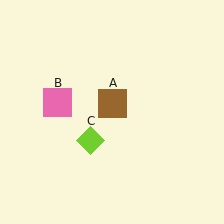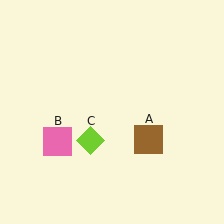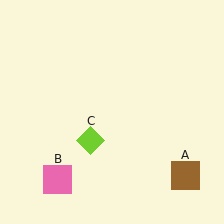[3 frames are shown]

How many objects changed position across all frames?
2 objects changed position: brown square (object A), pink square (object B).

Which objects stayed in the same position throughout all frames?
Lime diamond (object C) remained stationary.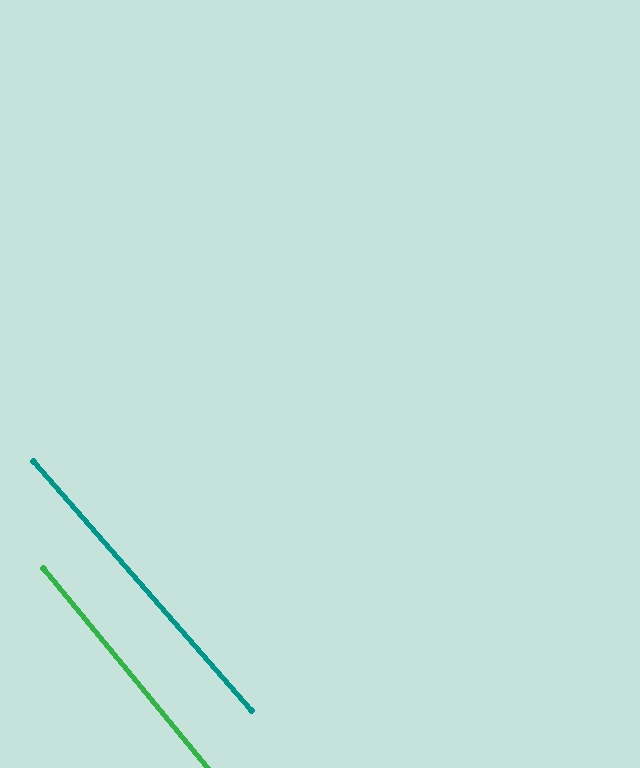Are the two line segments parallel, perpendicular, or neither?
Parallel — their directions differ by only 1.9°.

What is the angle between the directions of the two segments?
Approximately 2 degrees.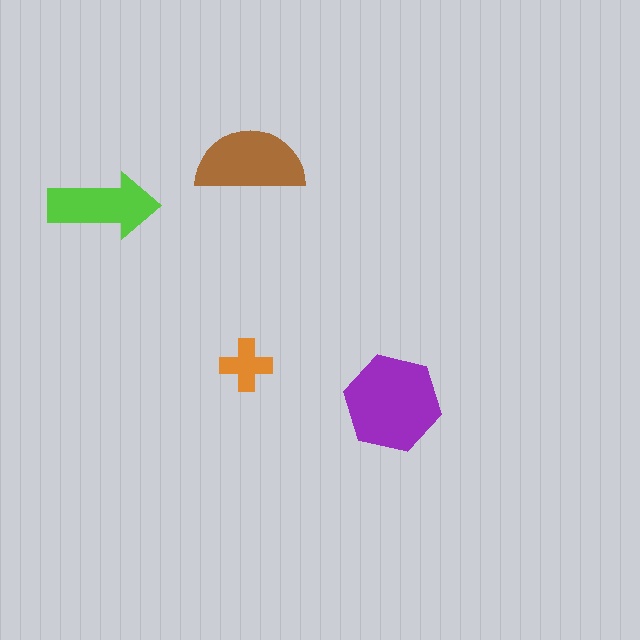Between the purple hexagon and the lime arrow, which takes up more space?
The purple hexagon.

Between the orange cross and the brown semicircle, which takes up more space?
The brown semicircle.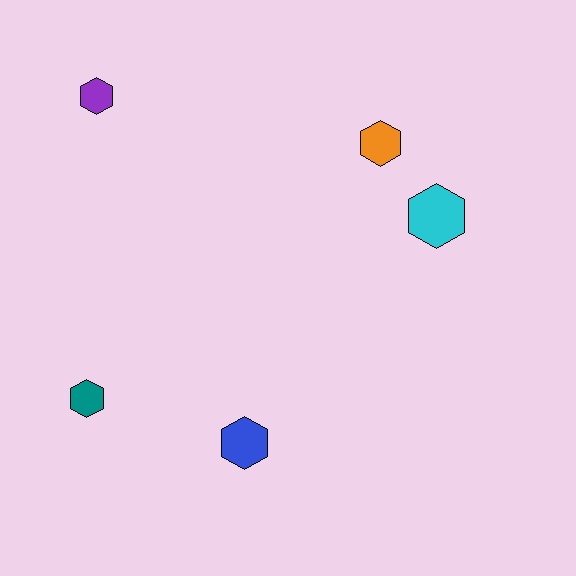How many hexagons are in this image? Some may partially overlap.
There are 5 hexagons.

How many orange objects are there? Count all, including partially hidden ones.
There is 1 orange object.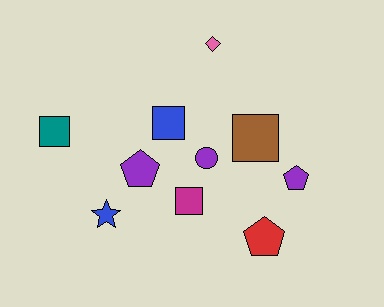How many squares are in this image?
There are 4 squares.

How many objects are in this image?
There are 10 objects.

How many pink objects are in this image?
There is 1 pink object.